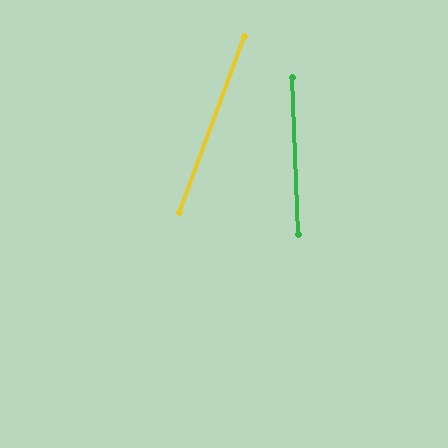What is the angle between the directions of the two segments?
Approximately 23 degrees.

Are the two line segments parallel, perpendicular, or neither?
Neither parallel nor perpendicular — they differ by about 23°.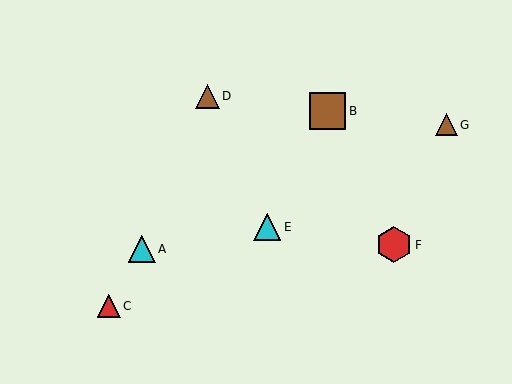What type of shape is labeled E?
Shape E is a cyan triangle.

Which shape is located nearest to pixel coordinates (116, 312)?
The red triangle (labeled C) at (109, 306) is nearest to that location.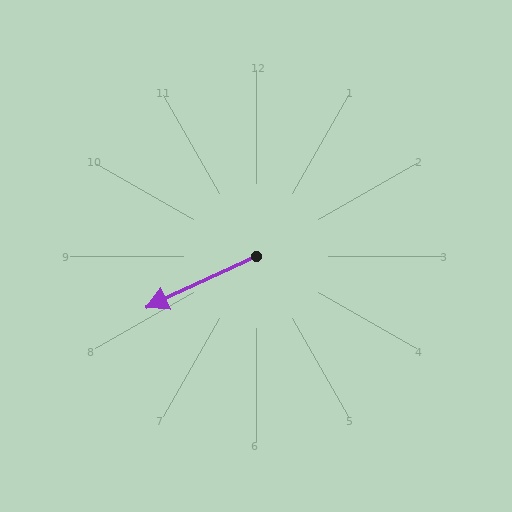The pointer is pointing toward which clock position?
Roughly 8 o'clock.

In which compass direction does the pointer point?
Southwest.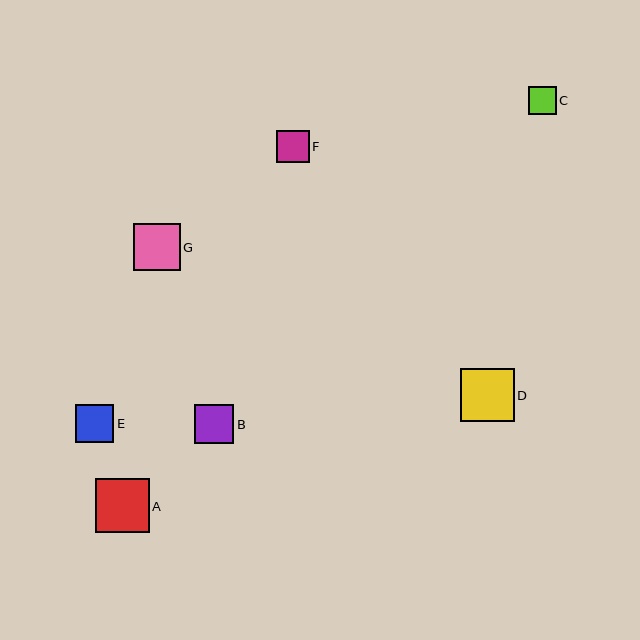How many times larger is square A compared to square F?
Square A is approximately 1.7 times the size of square F.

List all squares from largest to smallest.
From largest to smallest: A, D, G, B, E, F, C.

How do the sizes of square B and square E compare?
Square B and square E are approximately the same size.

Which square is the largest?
Square A is the largest with a size of approximately 54 pixels.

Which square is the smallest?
Square C is the smallest with a size of approximately 28 pixels.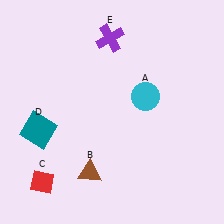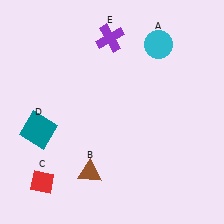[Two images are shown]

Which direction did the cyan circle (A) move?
The cyan circle (A) moved up.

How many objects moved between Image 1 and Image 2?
1 object moved between the two images.